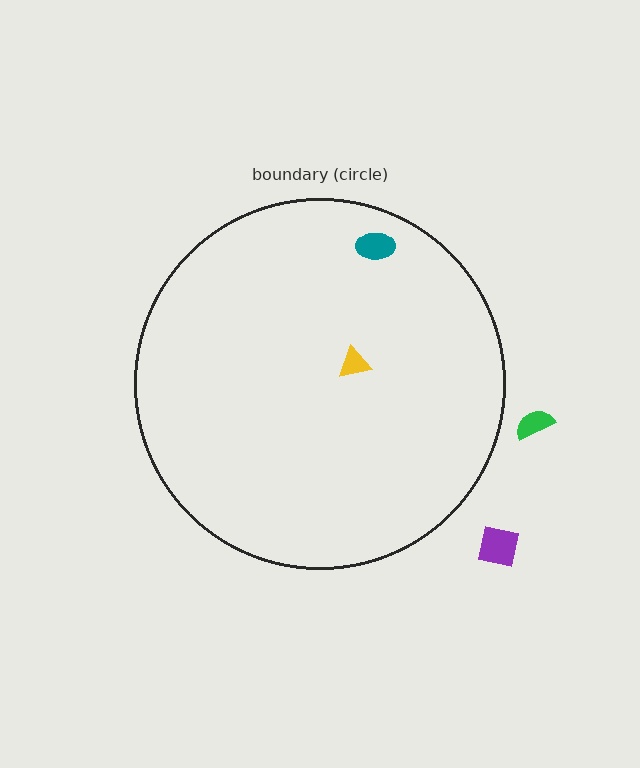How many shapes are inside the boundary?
2 inside, 2 outside.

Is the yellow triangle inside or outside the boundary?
Inside.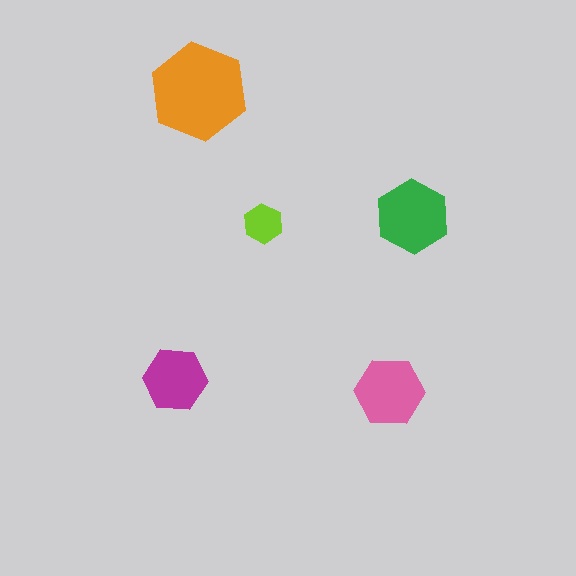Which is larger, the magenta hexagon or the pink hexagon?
The pink one.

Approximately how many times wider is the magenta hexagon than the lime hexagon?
About 1.5 times wider.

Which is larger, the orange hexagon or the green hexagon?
The orange one.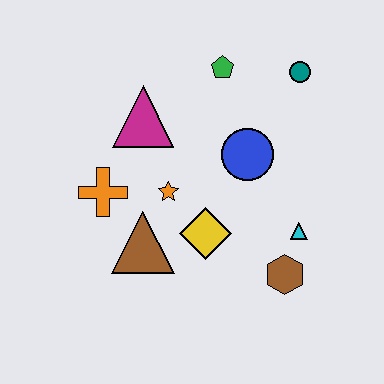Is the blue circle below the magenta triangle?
Yes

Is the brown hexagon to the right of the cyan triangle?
No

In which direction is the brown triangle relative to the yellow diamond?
The brown triangle is to the left of the yellow diamond.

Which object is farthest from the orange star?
The teal circle is farthest from the orange star.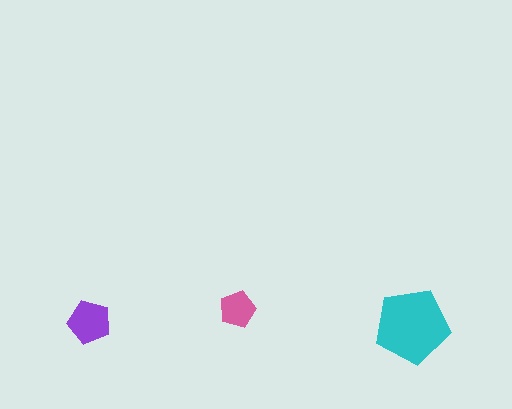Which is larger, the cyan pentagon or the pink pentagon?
The cyan one.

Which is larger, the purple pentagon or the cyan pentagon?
The cyan one.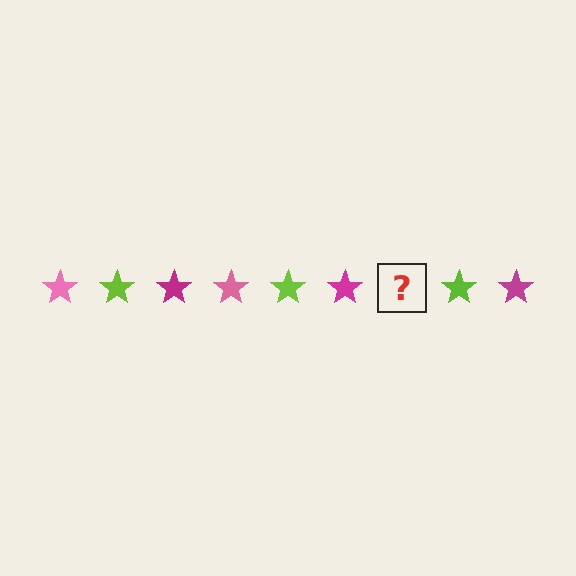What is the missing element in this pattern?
The missing element is a pink star.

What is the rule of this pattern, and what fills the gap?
The rule is that the pattern cycles through pink, lime, magenta stars. The gap should be filled with a pink star.